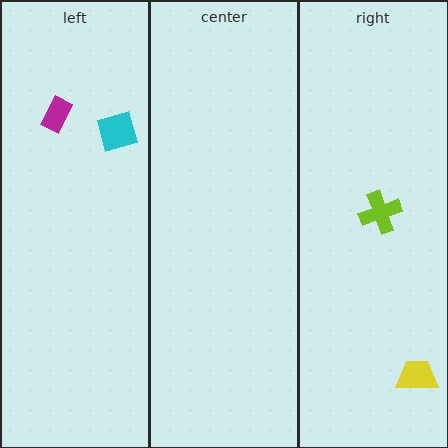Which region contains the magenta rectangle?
The left region.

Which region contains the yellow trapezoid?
The right region.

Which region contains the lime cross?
The right region.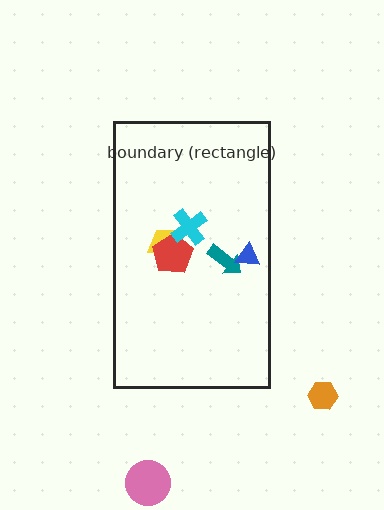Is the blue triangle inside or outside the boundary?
Inside.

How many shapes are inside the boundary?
5 inside, 2 outside.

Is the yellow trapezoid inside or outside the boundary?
Inside.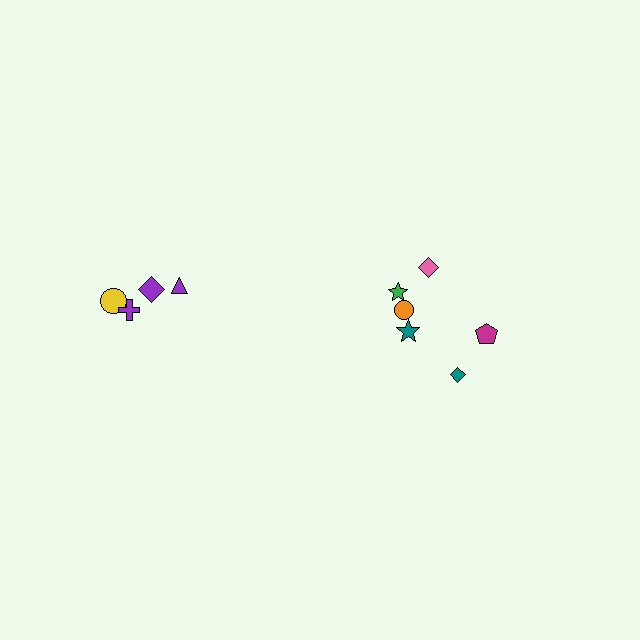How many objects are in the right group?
There are 6 objects.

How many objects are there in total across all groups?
There are 10 objects.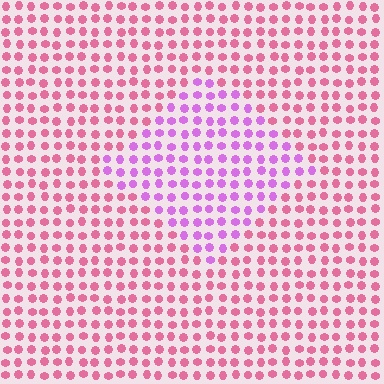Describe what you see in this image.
The image is filled with small pink elements in a uniform arrangement. A diamond-shaped region is visible where the elements are tinted to a slightly different hue, forming a subtle color boundary.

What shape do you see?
I see a diamond.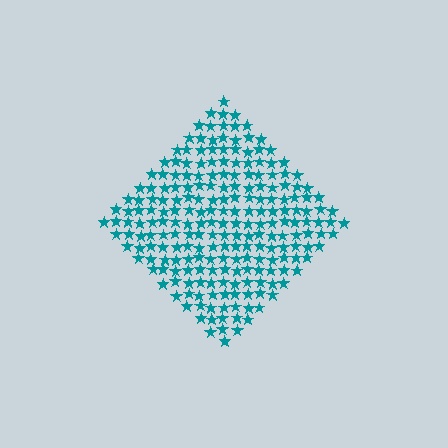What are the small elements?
The small elements are stars.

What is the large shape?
The large shape is a diamond.